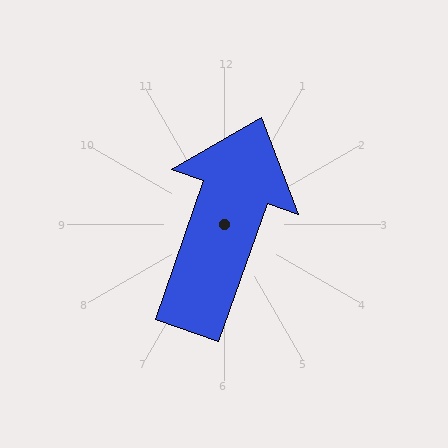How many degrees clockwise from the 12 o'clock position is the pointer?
Approximately 19 degrees.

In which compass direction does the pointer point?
North.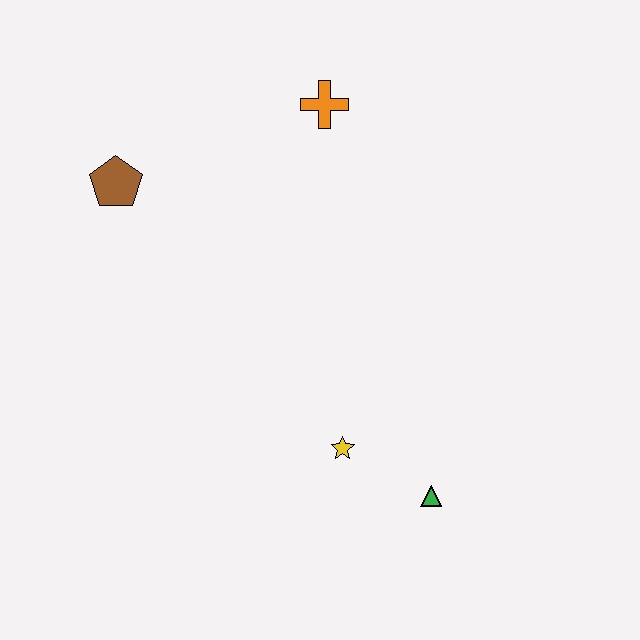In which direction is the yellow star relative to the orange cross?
The yellow star is below the orange cross.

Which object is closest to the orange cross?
The brown pentagon is closest to the orange cross.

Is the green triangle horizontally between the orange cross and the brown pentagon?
No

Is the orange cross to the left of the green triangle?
Yes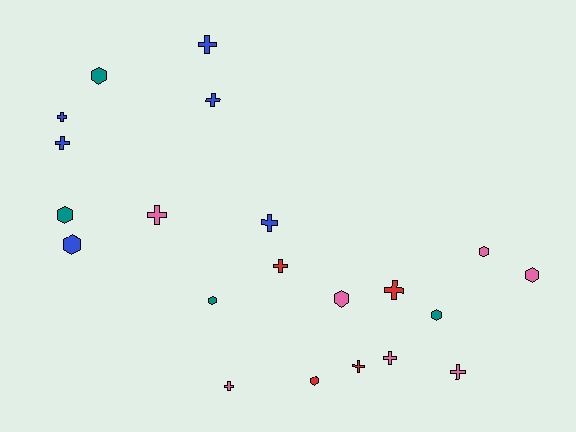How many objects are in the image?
There are 21 objects.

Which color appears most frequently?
Pink, with 7 objects.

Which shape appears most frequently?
Cross, with 12 objects.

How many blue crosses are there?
There are 5 blue crosses.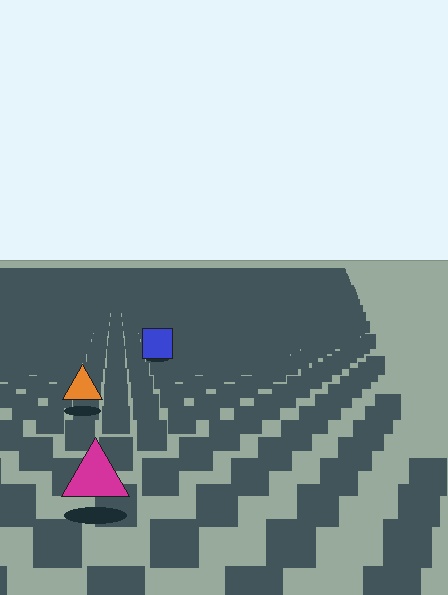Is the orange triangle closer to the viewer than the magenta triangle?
No. The magenta triangle is closer — you can tell from the texture gradient: the ground texture is coarser near it.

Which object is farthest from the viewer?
The blue square is farthest from the viewer. It appears smaller and the ground texture around it is denser.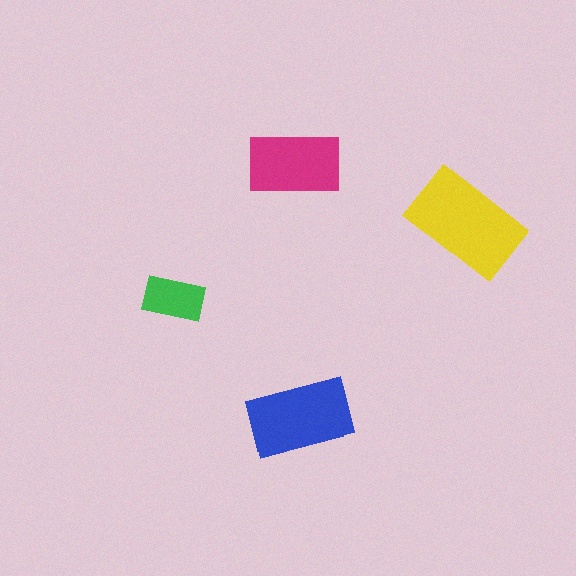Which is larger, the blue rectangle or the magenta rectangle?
The blue one.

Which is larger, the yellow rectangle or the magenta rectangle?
The yellow one.